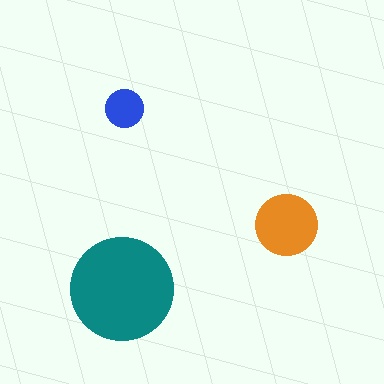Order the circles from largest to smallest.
the teal one, the orange one, the blue one.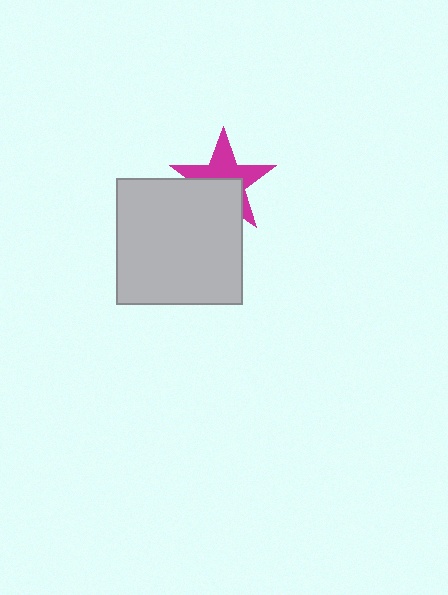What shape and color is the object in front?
The object in front is a light gray square.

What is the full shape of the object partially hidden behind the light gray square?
The partially hidden object is a magenta star.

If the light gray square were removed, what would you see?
You would see the complete magenta star.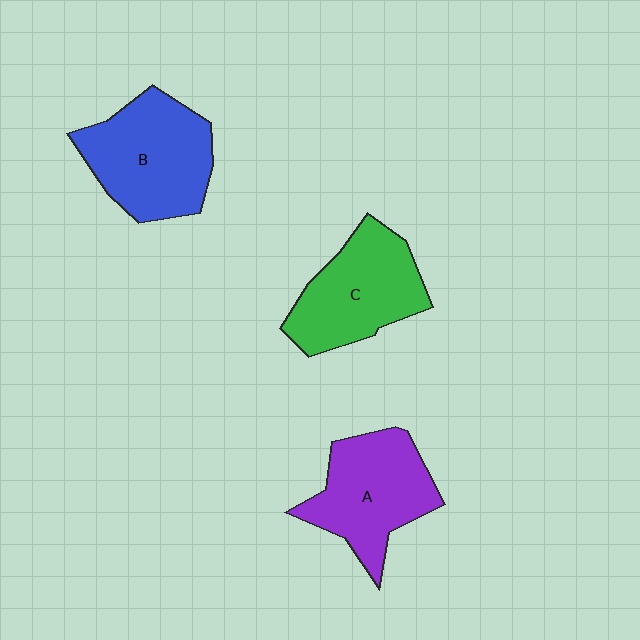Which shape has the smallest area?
Shape C (green).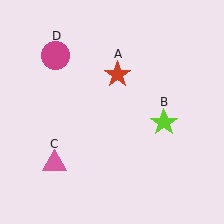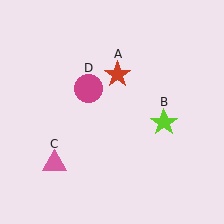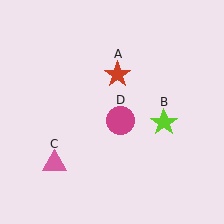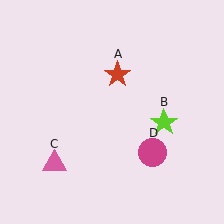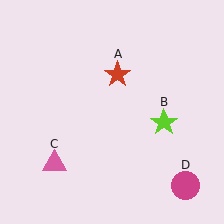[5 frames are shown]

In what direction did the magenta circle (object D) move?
The magenta circle (object D) moved down and to the right.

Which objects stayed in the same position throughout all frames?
Red star (object A) and lime star (object B) and pink triangle (object C) remained stationary.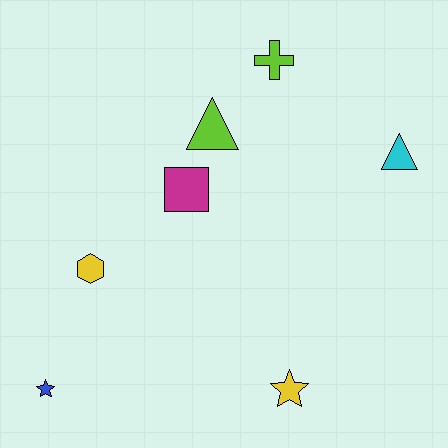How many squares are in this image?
There is 1 square.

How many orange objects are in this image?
There are no orange objects.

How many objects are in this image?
There are 7 objects.